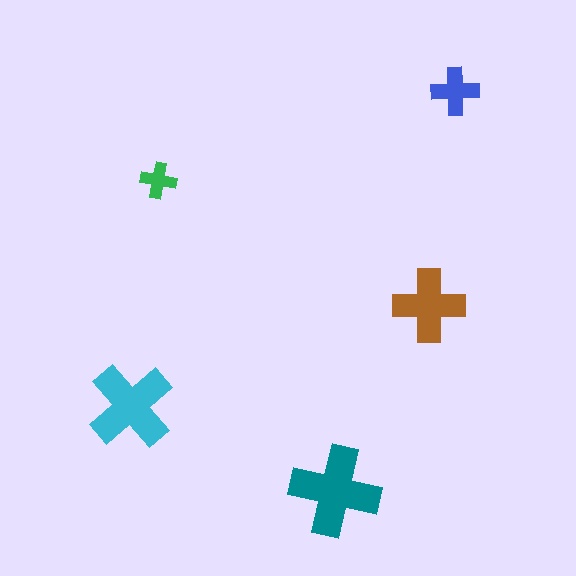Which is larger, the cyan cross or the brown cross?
The cyan one.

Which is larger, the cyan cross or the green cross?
The cyan one.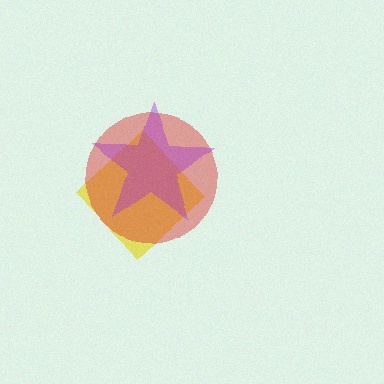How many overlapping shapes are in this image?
There are 3 overlapping shapes in the image.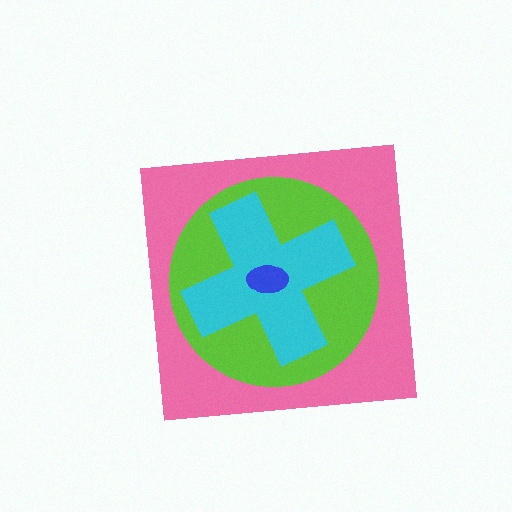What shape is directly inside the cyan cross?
The blue ellipse.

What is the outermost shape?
The pink square.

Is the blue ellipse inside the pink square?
Yes.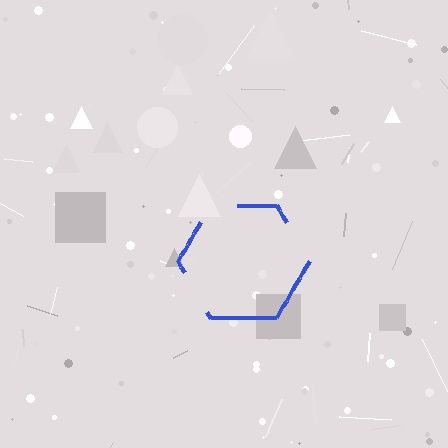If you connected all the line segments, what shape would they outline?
They would outline a hexagon.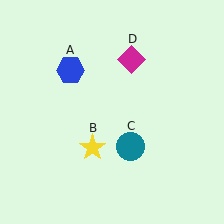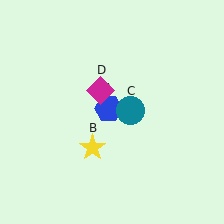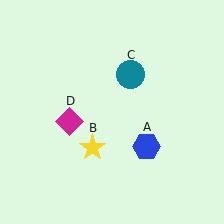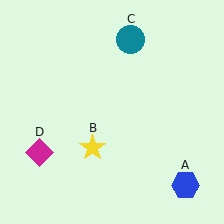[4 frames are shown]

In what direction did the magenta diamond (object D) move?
The magenta diamond (object D) moved down and to the left.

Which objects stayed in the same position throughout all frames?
Yellow star (object B) remained stationary.